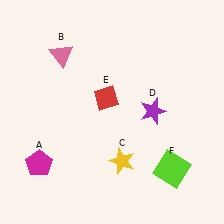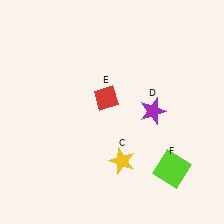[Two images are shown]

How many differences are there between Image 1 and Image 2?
There are 2 differences between the two images.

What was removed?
The magenta pentagon (A), the pink triangle (B) were removed in Image 2.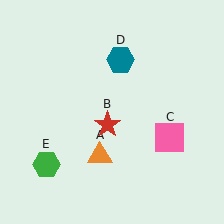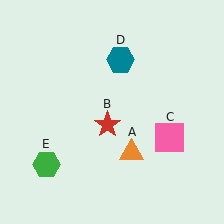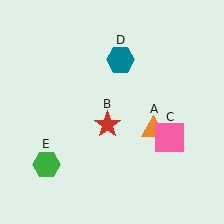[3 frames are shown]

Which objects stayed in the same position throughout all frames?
Red star (object B) and pink square (object C) and teal hexagon (object D) and green hexagon (object E) remained stationary.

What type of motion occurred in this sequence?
The orange triangle (object A) rotated counterclockwise around the center of the scene.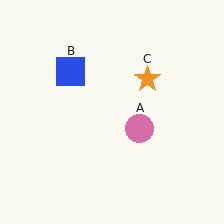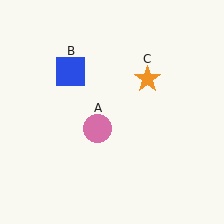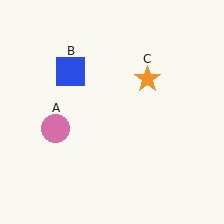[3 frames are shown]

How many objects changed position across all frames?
1 object changed position: pink circle (object A).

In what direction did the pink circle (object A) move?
The pink circle (object A) moved left.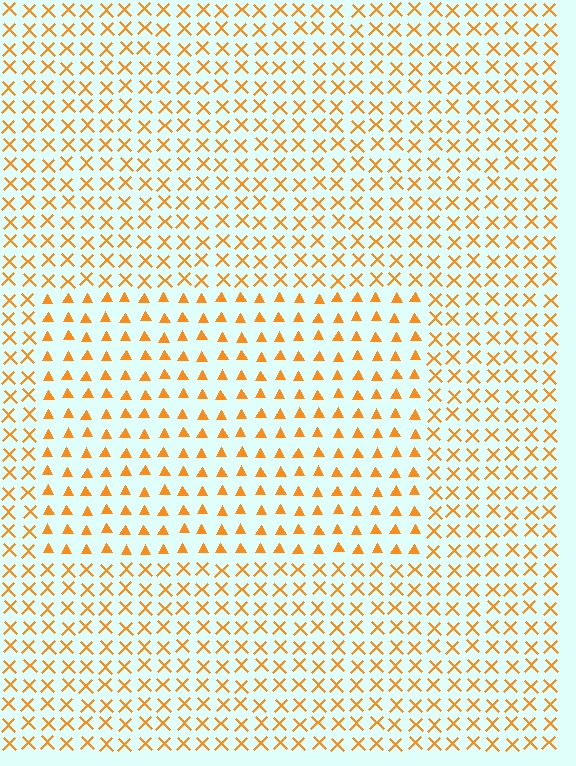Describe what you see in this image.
The image is filled with small orange elements arranged in a uniform grid. A rectangle-shaped region contains triangles, while the surrounding area contains X marks. The boundary is defined purely by the change in element shape.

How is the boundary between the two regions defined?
The boundary is defined by a change in element shape: triangles inside vs. X marks outside. All elements share the same color and spacing.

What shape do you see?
I see a rectangle.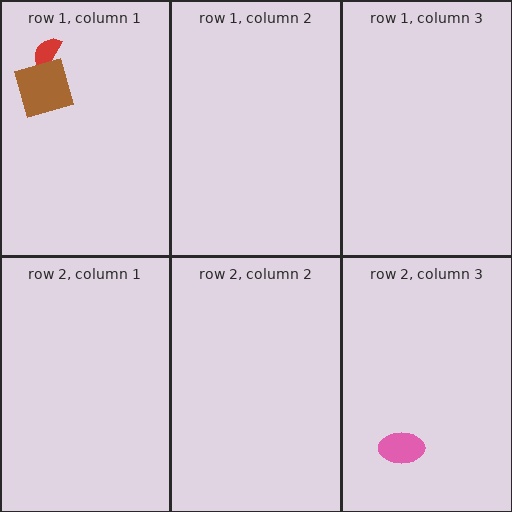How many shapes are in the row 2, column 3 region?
1.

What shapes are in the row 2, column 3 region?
The pink ellipse.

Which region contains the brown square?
The row 1, column 1 region.